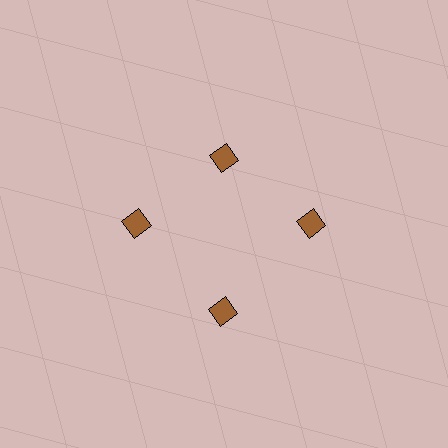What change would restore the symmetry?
The symmetry would be restored by moving it outward, back onto the ring so that all 4 diamonds sit at equal angles and equal distance from the center.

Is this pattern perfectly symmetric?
No. The 4 brown diamonds are arranged in a ring, but one element near the 12 o'clock position is pulled inward toward the center, breaking the 4-fold rotational symmetry.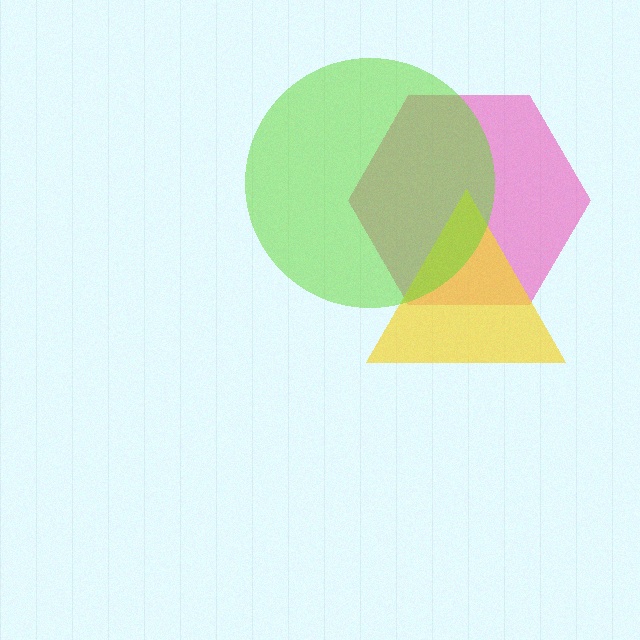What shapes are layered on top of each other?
The layered shapes are: a pink hexagon, a yellow triangle, a lime circle.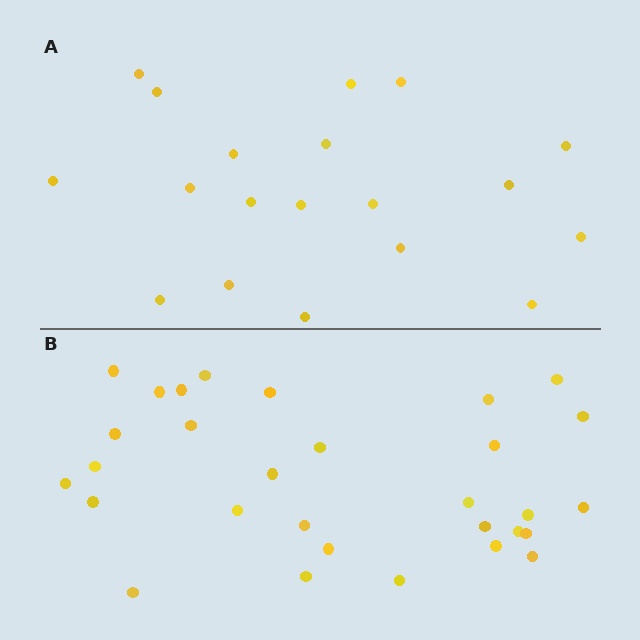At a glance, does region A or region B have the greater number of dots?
Region B (the bottom region) has more dots.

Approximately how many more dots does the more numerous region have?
Region B has roughly 12 or so more dots than region A.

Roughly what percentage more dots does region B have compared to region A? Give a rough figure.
About 60% more.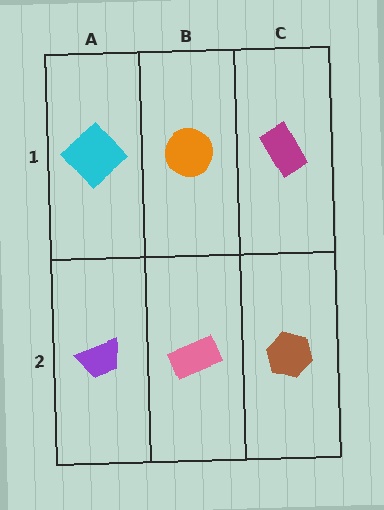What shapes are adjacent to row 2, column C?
A magenta rectangle (row 1, column C), a pink rectangle (row 2, column B).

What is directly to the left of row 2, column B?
A purple trapezoid.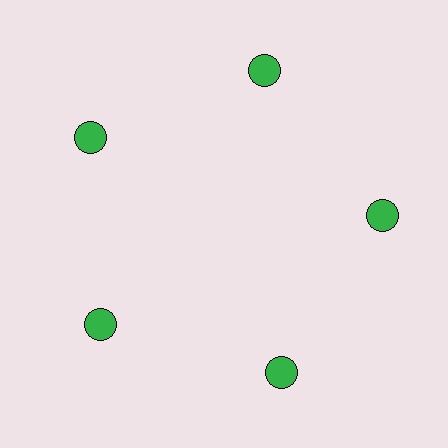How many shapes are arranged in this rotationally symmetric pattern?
There are 5 shapes, arranged in 5 groups of 1.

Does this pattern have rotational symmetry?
Yes, this pattern has 5-fold rotational symmetry. It looks the same after rotating 72 degrees around the center.